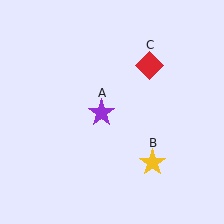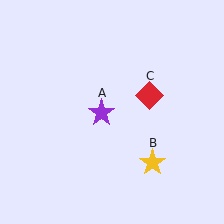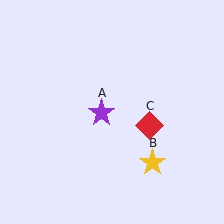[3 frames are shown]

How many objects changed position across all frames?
1 object changed position: red diamond (object C).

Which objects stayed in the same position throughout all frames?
Purple star (object A) and yellow star (object B) remained stationary.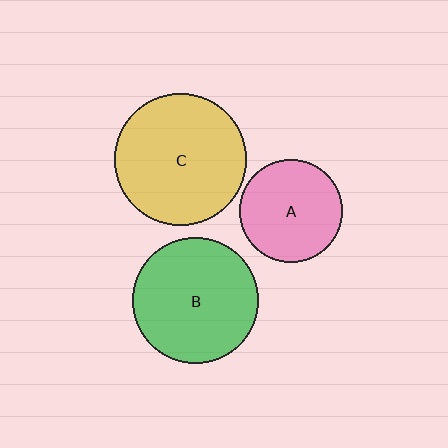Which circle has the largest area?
Circle C (yellow).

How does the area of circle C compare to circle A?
Approximately 1.6 times.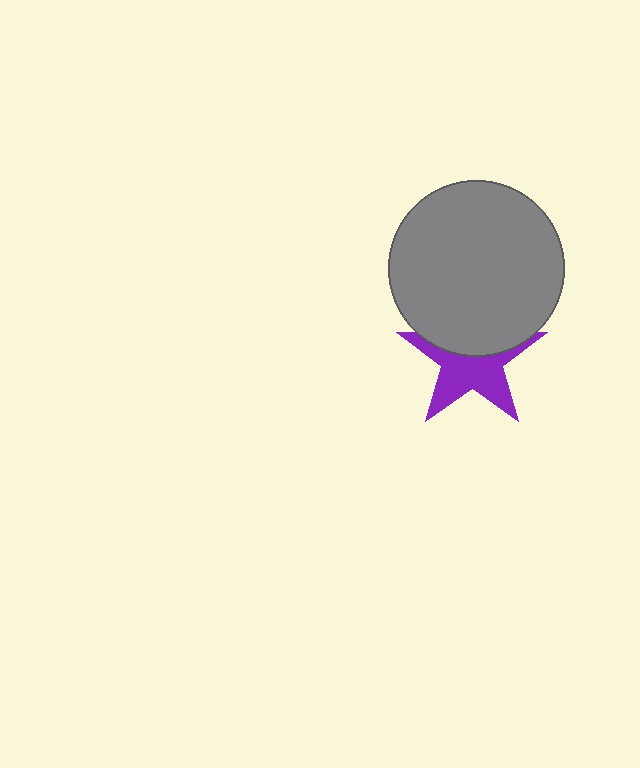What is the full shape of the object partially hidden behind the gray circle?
The partially hidden object is a purple star.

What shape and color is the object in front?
The object in front is a gray circle.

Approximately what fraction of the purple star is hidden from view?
Roughly 42% of the purple star is hidden behind the gray circle.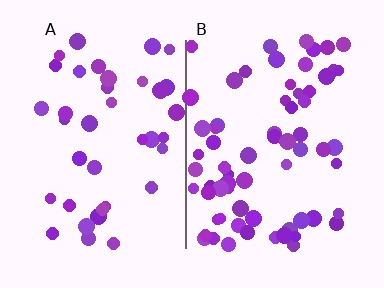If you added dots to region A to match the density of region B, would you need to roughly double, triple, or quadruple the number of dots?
Approximately double.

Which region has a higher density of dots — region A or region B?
B (the right).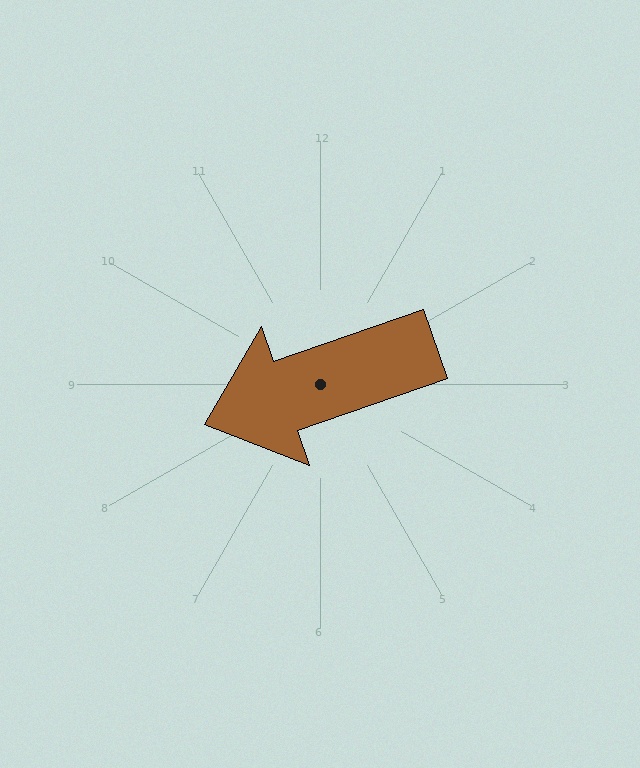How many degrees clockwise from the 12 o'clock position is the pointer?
Approximately 251 degrees.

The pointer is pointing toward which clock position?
Roughly 8 o'clock.